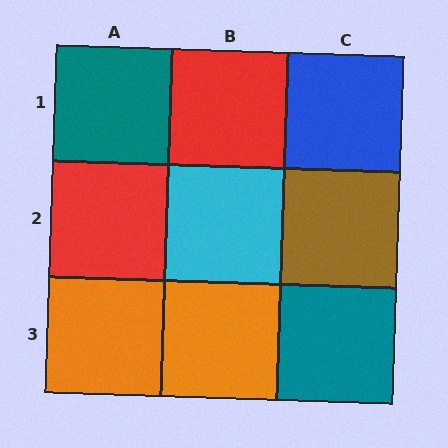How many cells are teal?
2 cells are teal.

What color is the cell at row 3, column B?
Orange.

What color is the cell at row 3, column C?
Teal.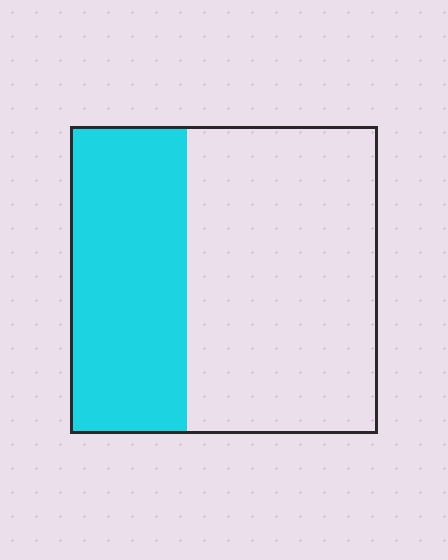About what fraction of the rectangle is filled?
About three eighths (3/8).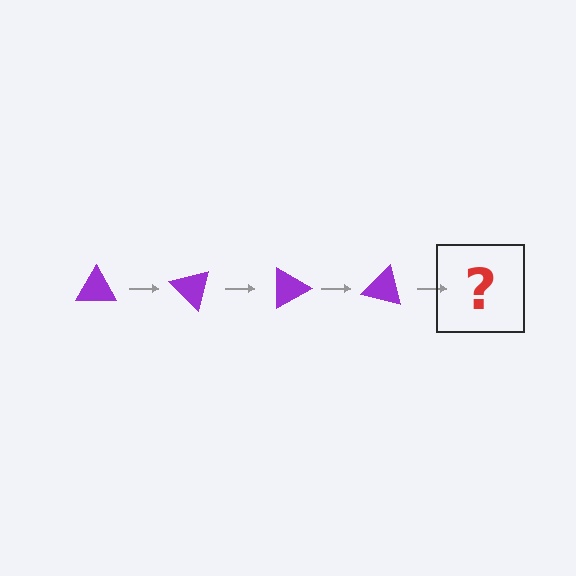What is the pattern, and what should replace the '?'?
The pattern is that the triangle rotates 45 degrees each step. The '?' should be a purple triangle rotated 180 degrees.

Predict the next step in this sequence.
The next step is a purple triangle rotated 180 degrees.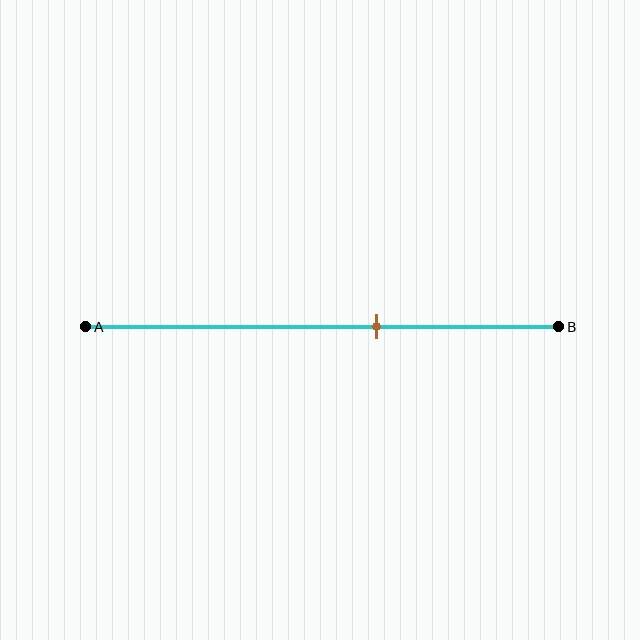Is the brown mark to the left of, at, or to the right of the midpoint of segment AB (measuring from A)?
The brown mark is to the right of the midpoint of segment AB.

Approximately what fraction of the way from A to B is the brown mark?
The brown mark is approximately 60% of the way from A to B.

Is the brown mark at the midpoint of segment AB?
No, the mark is at about 60% from A, not at the 50% midpoint.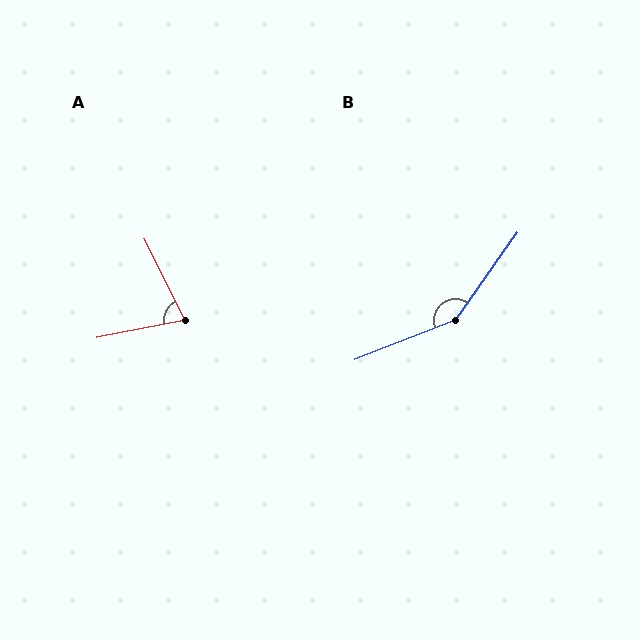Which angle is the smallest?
A, at approximately 75 degrees.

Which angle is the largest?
B, at approximately 147 degrees.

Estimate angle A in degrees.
Approximately 75 degrees.